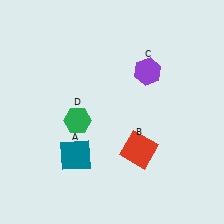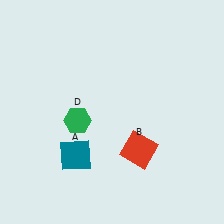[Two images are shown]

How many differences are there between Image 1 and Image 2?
There is 1 difference between the two images.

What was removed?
The purple hexagon (C) was removed in Image 2.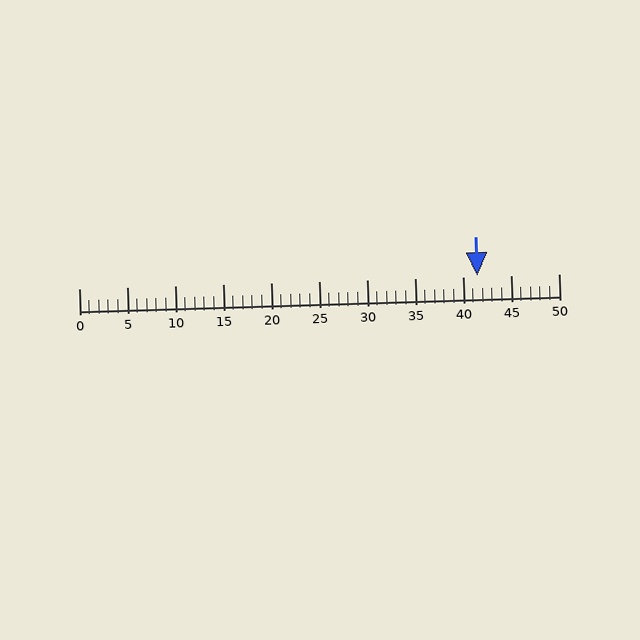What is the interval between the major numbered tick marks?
The major tick marks are spaced 5 units apart.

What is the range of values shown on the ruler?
The ruler shows values from 0 to 50.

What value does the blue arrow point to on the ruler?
The blue arrow points to approximately 42.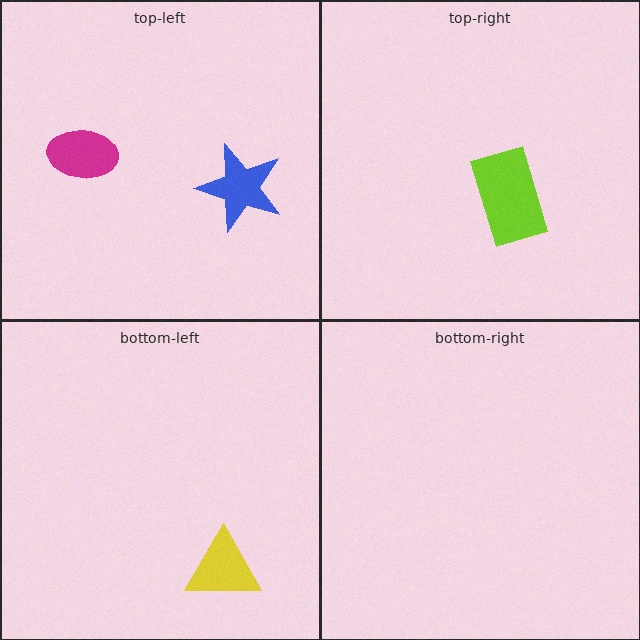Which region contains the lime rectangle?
The top-right region.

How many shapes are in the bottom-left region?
1.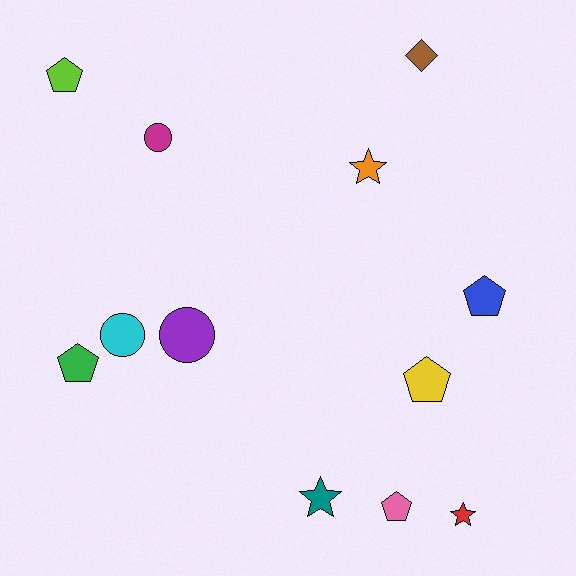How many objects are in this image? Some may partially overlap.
There are 12 objects.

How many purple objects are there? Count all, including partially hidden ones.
There is 1 purple object.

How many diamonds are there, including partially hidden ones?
There is 1 diamond.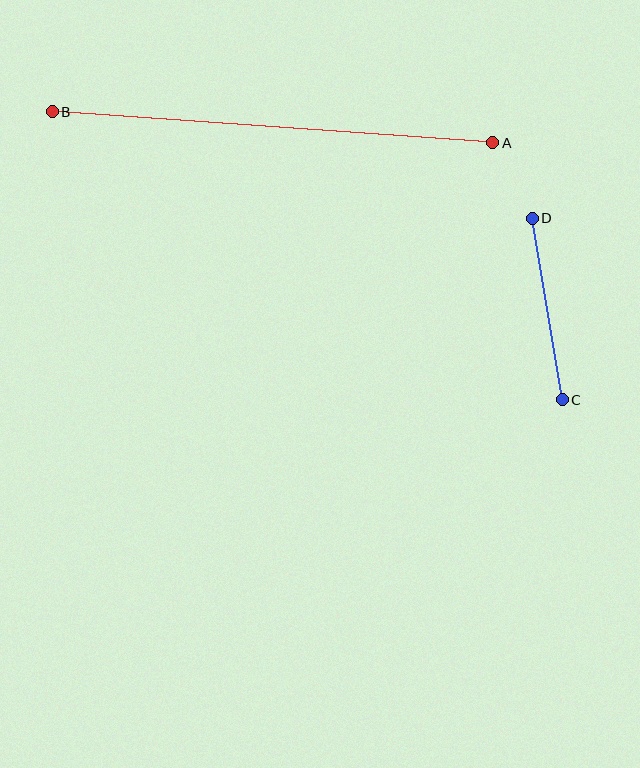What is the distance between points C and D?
The distance is approximately 184 pixels.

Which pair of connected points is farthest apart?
Points A and B are farthest apart.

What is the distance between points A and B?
The distance is approximately 441 pixels.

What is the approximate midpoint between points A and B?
The midpoint is at approximately (272, 127) pixels.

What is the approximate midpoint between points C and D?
The midpoint is at approximately (547, 309) pixels.